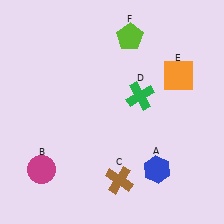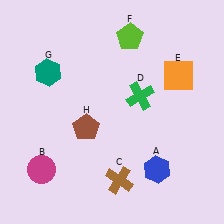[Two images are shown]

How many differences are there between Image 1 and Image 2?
There are 2 differences between the two images.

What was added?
A teal hexagon (G), a brown pentagon (H) were added in Image 2.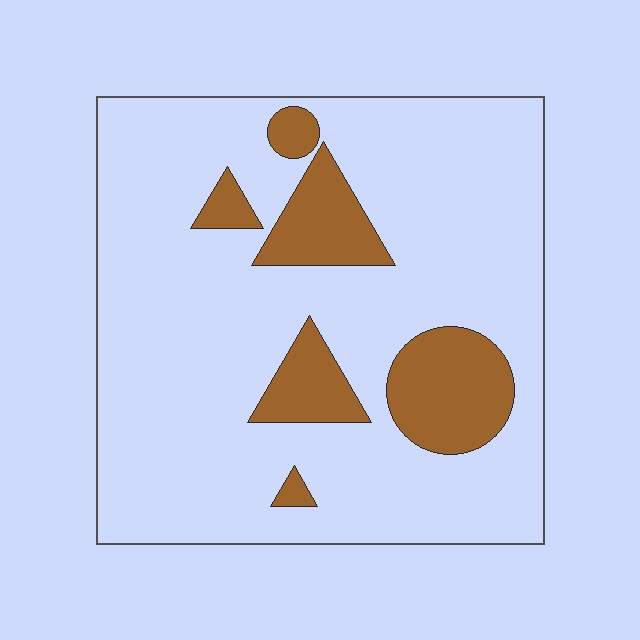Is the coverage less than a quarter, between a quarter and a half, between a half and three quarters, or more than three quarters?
Less than a quarter.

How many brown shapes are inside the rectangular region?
6.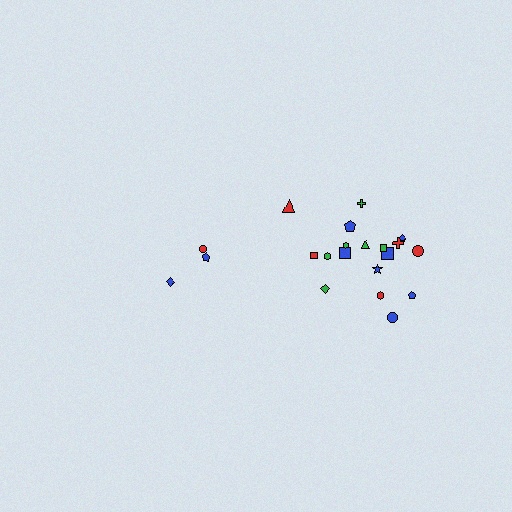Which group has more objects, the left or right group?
The right group.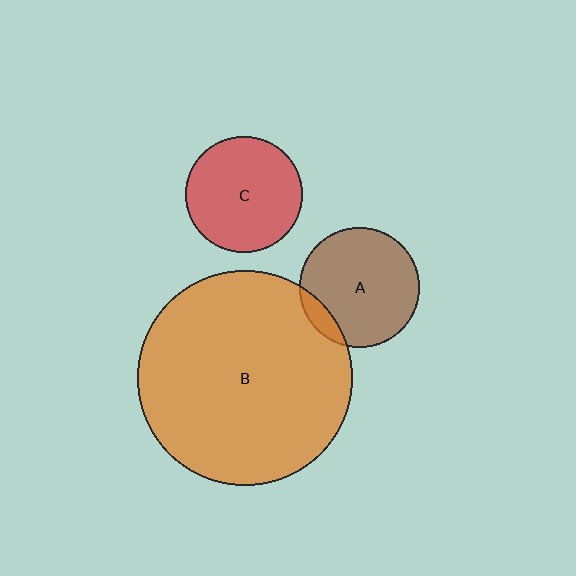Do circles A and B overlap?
Yes.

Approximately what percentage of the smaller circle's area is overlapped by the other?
Approximately 10%.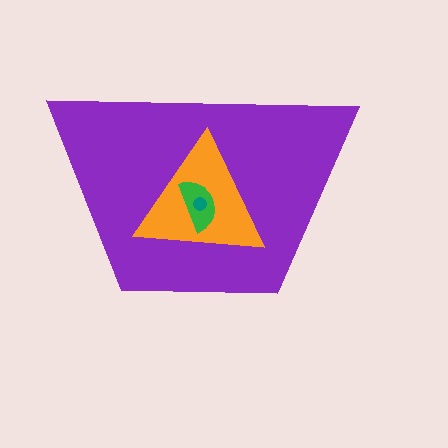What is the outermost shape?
The purple trapezoid.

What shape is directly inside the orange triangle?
The green semicircle.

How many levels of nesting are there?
4.